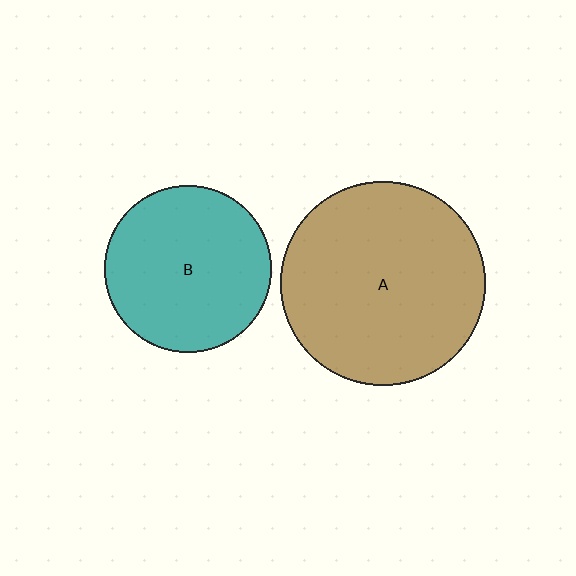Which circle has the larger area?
Circle A (brown).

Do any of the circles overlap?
No, none of the circles overlap.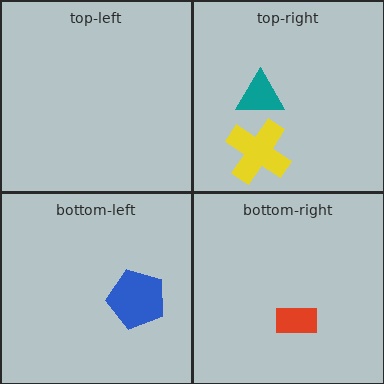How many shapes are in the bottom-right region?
1.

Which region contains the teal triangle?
The top-right region.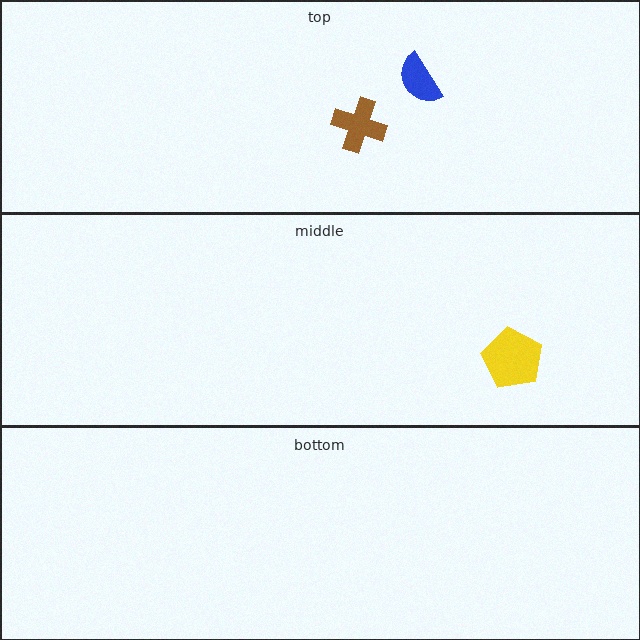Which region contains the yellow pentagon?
The middle region.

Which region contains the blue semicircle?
The top region.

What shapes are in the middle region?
The yellow pentagon.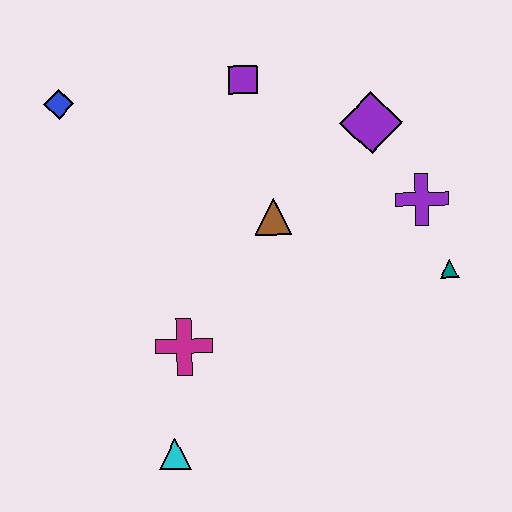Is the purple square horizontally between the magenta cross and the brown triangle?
Yes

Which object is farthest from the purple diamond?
The cyan triangle is farthest from the purple diamond.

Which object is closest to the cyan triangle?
The magenta cross is closest to the cyan triangle.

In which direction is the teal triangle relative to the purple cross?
The teal triangle is below the purple cross.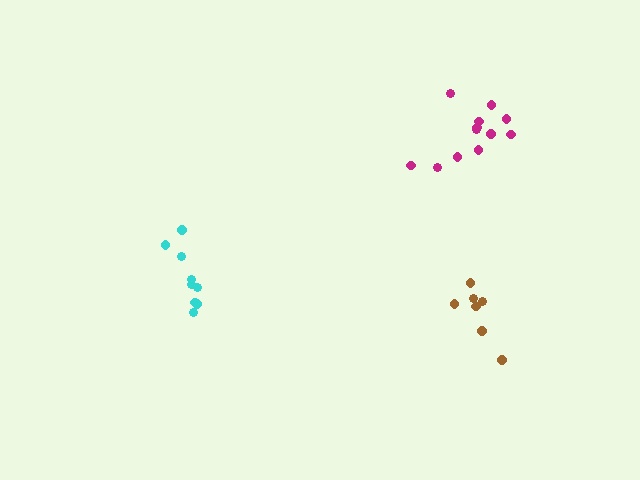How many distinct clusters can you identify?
There are 3 distinct clusters.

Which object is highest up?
The magenta cluster is topmost.